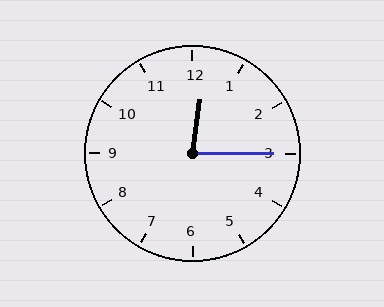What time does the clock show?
12:15.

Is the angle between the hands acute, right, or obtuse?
It is acute.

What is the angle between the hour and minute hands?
Approximately 82 degrees.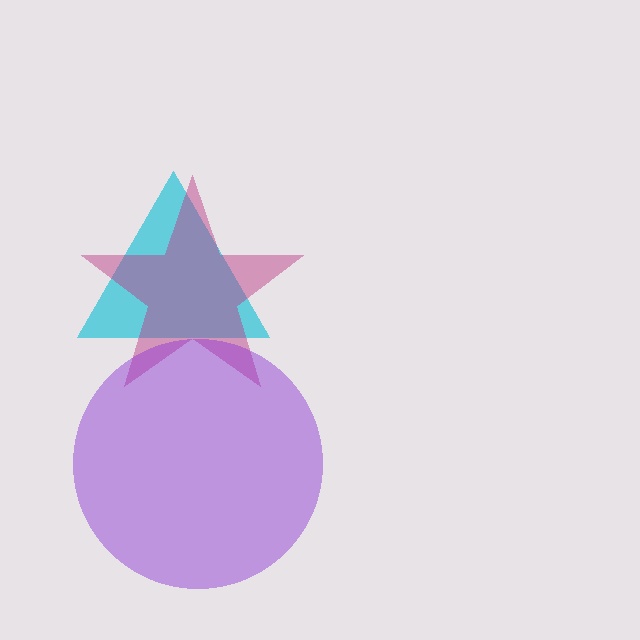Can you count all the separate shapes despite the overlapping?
Yes, there are 3 separate shapes.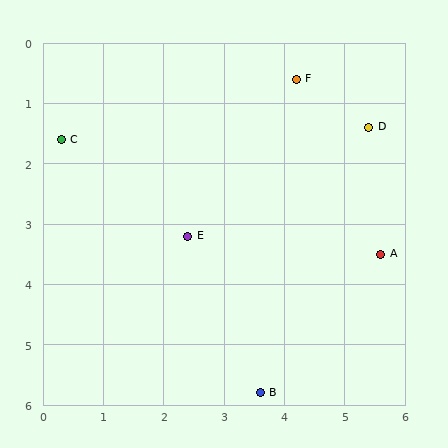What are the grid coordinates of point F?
Point F is at approximately (4.2, 0.6).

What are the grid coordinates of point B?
Point B is at approximately (3.6, 5.8).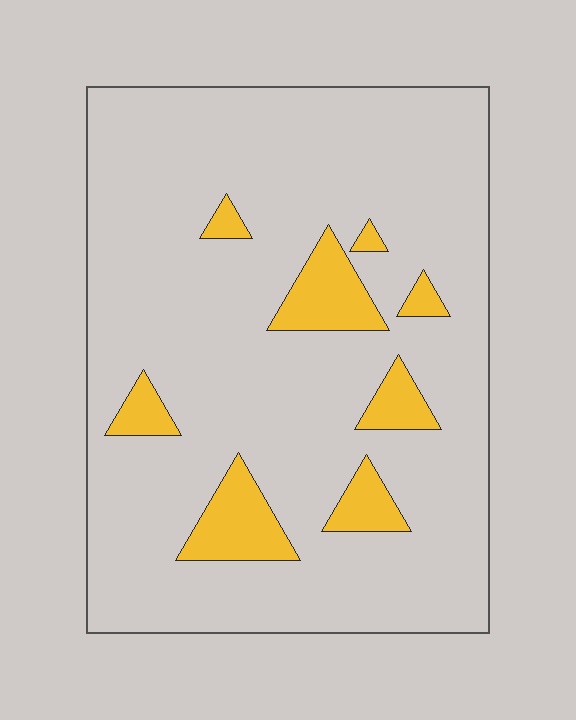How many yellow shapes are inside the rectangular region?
8.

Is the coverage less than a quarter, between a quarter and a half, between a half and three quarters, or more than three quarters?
Less than a quarter.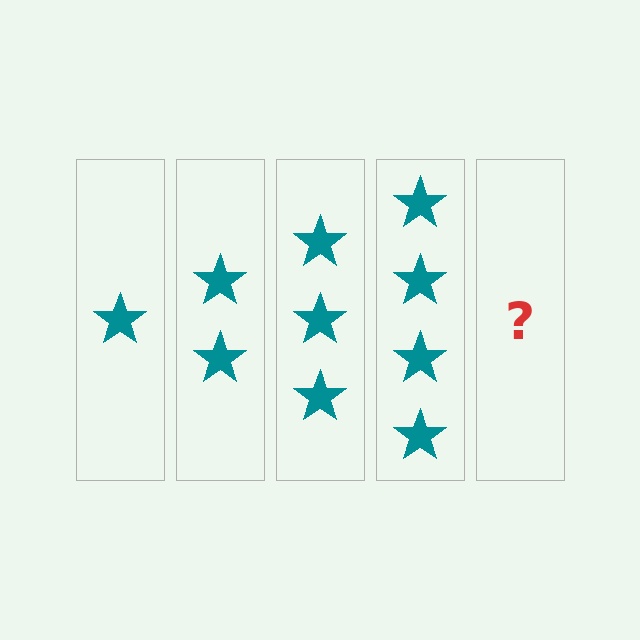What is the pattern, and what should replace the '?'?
The pattern is that each step adds one more star. The '?' should be 5 stars.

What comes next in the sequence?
The next element should be 5 stars.